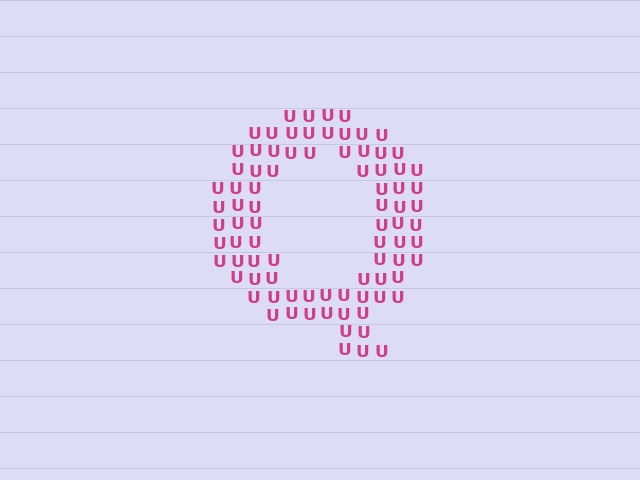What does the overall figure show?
The overall figure shows the letter Q.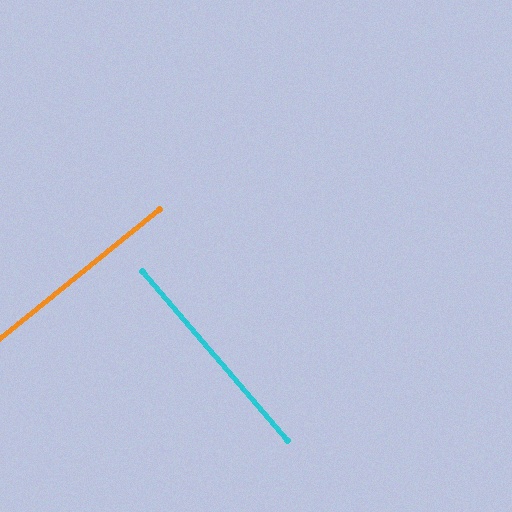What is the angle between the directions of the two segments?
Approximately 88 degrees.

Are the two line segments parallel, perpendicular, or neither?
Perpendicular — they meet at approximately 88°.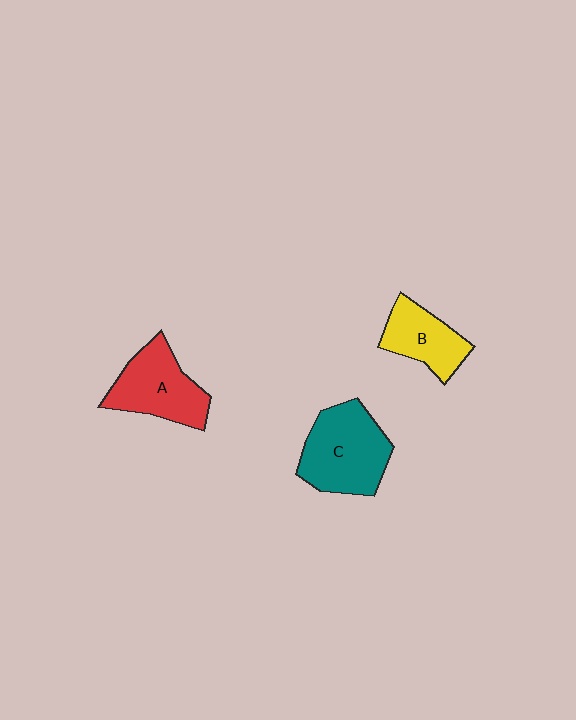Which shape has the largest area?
Shape C (teal).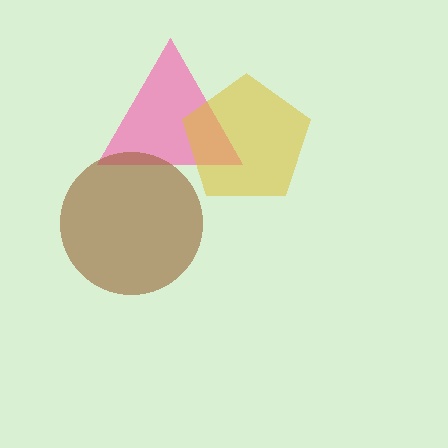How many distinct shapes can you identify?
There are 3 distinct shapes: a pink triangle, a yellow pentagon, a brown circle.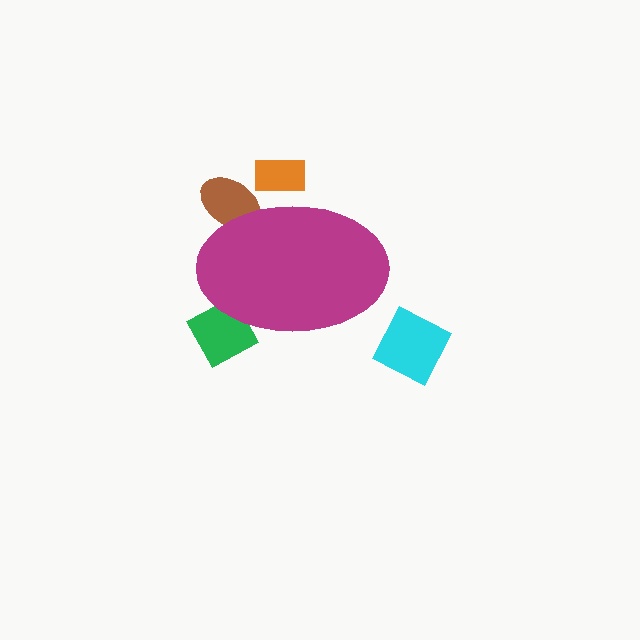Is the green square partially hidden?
Yes, the green square is partially hidden behind the magenta ellipse.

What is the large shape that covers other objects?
A magenta ellipse.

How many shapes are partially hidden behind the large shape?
3 shapes are partially hidden.